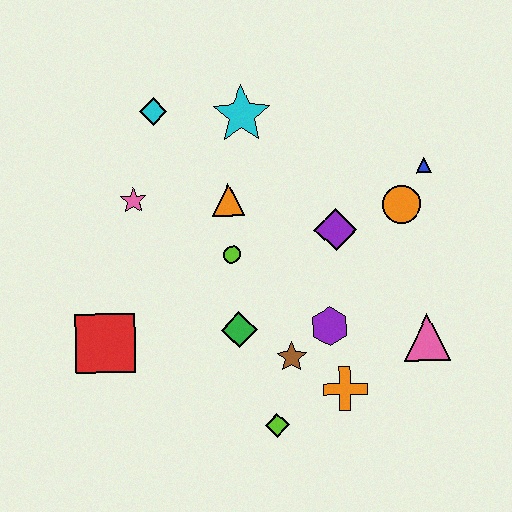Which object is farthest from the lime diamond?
The cyan diamond is farthest from the lime diamond.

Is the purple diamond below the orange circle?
Yes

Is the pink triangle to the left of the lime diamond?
No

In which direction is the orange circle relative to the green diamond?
The orange circle is to the right of the green diamond.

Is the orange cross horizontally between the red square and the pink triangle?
Yes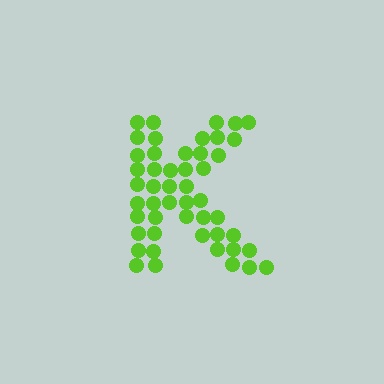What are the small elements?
The small elements are circles.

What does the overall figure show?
The overall figure shows the letter K.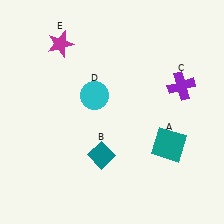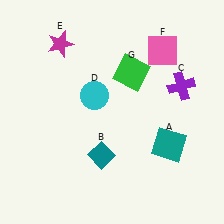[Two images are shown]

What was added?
A pink square (F), a green square (G) were added in Image 2.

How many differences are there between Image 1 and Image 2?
There are 2 differences between the two images.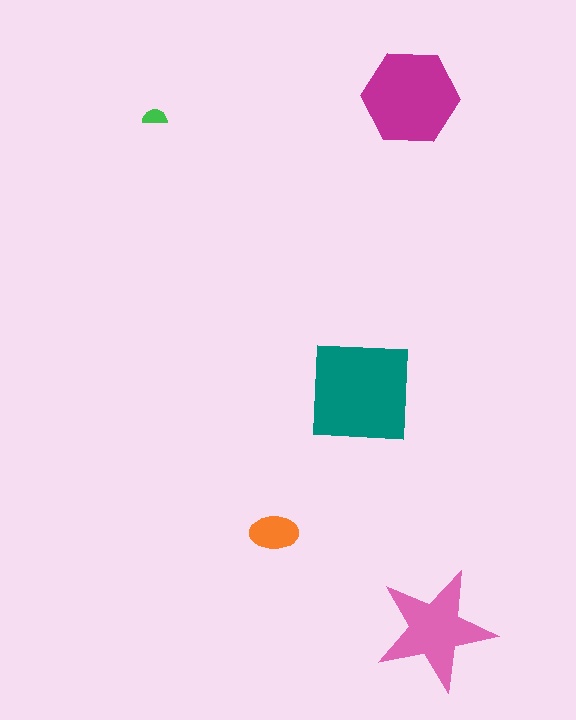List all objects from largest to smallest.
The teal square, the magenta hexagon, the pink star, the orange ellipse, the green semicircle.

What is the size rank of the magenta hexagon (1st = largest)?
2nd.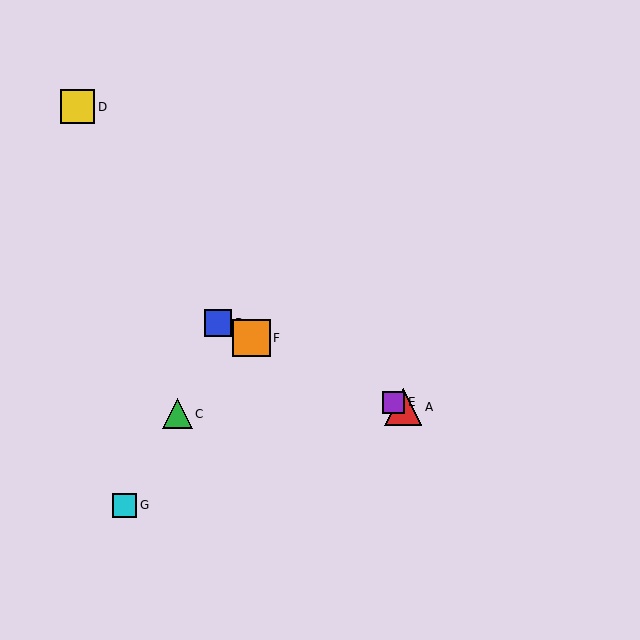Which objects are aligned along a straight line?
Objects A, B, E, F are aligned along a straight line.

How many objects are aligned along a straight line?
4 objects (A, B, E, F) are aligned along a straight line.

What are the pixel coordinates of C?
Object C is at (177, 414).